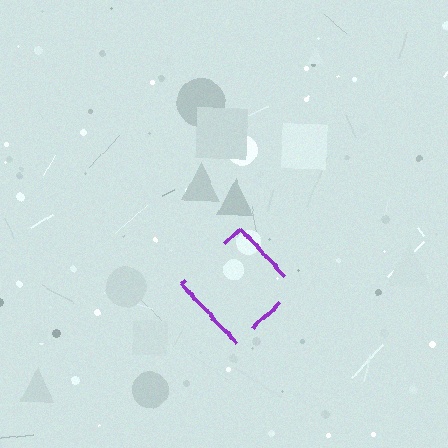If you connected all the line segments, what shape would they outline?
They would outline a diamond.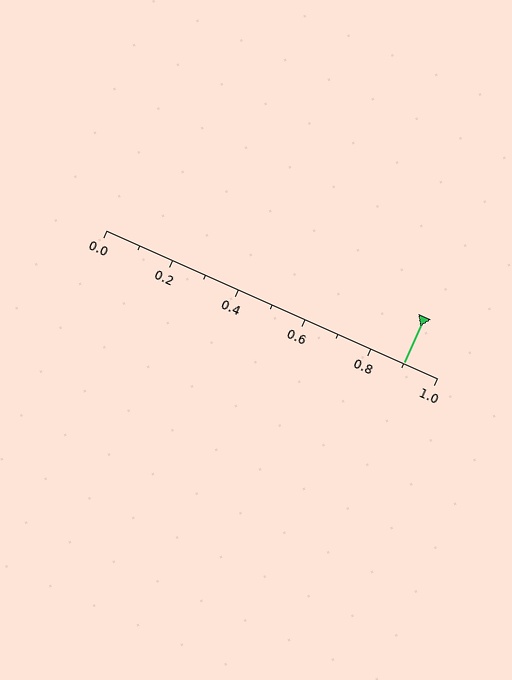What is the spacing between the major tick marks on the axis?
The major ticks are spaced 0.2 apart.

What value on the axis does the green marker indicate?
The marker indicates approximately 0.9.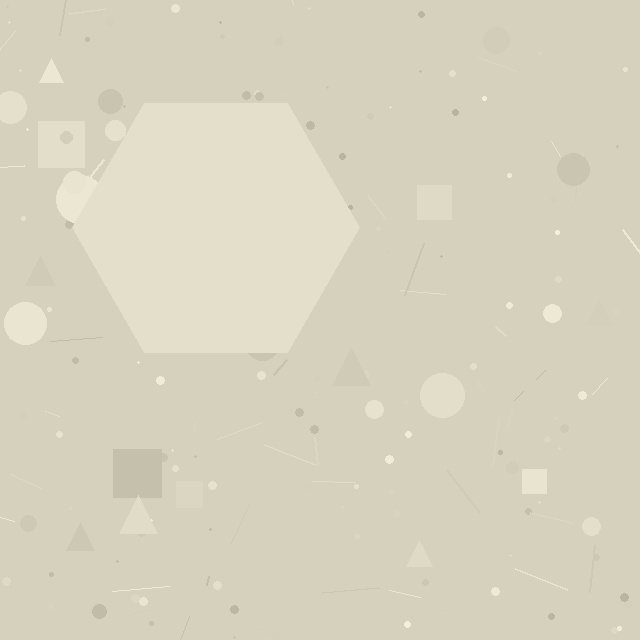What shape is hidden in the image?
A hexagon is hidden in the image.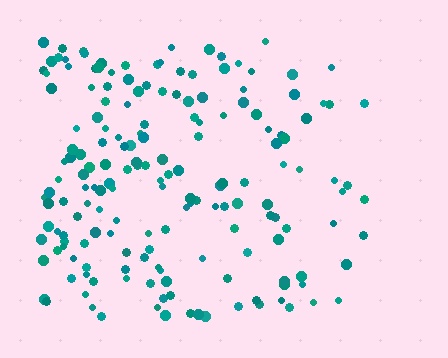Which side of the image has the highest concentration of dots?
The left.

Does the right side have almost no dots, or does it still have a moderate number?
Still a moderate number, just noticeably fewer than the left.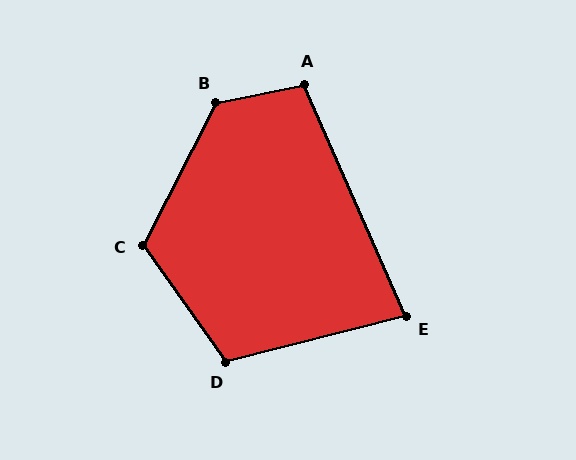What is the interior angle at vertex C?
Approximately 118 degrees (obtuse).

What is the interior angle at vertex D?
Approximately 111 degrees (obtuse).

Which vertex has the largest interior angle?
B, at approximately 129 degrees.